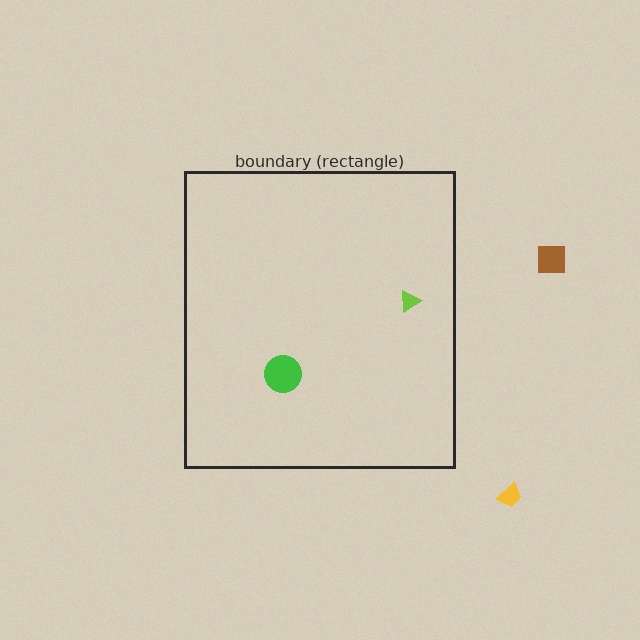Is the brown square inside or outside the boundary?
Outside.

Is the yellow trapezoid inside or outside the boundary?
Outside.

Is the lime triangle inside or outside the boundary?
Inside.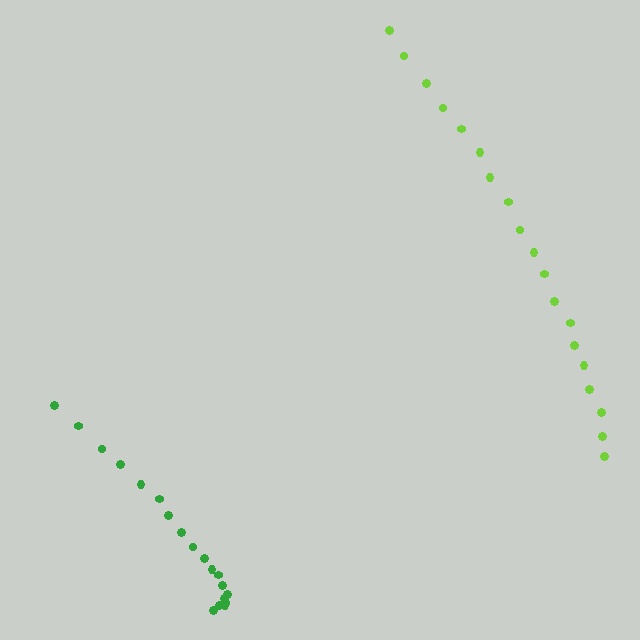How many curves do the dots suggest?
There are 2 distinct paths.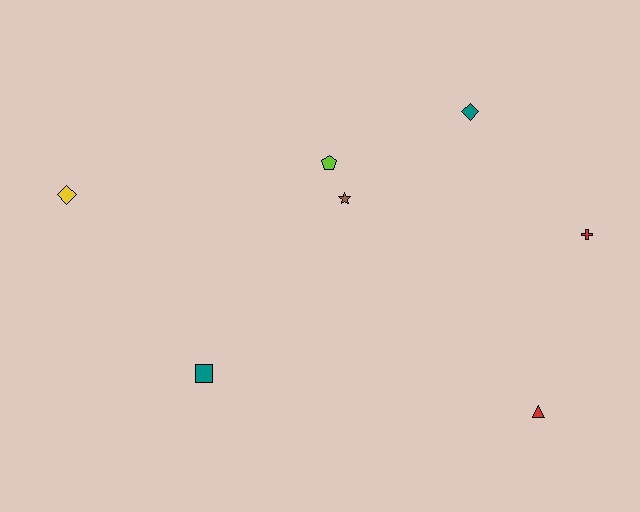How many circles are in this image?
There are no circles.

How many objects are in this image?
There are 7 objects.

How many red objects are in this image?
There are 2 red objects.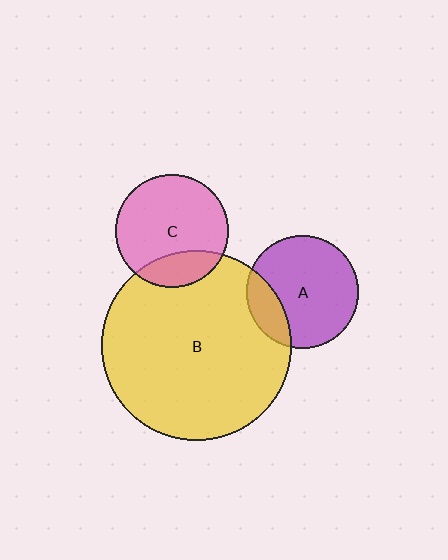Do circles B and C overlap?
Yes.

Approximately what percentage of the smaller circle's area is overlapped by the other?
Approximately 20%.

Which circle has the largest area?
Circle B (yellow).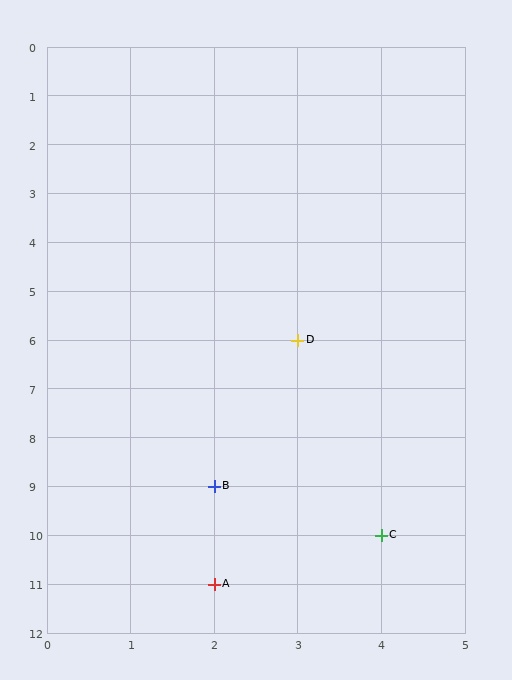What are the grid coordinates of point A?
Point A is at grid coordinates (2, 11).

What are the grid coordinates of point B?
Point B is at grid coordinates (2, 9).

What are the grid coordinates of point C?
Point C is at grid coordinates (4, 10).